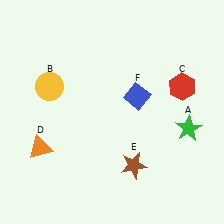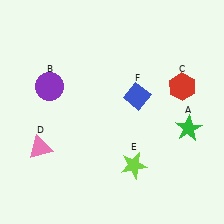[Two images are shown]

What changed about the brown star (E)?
In Image 1, E is brown. In Image 2, it changed to lime.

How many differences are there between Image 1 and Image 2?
There are 3 differences between the two images.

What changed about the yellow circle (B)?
In Image 1, B is yellow. In Image 2, it changed to purple.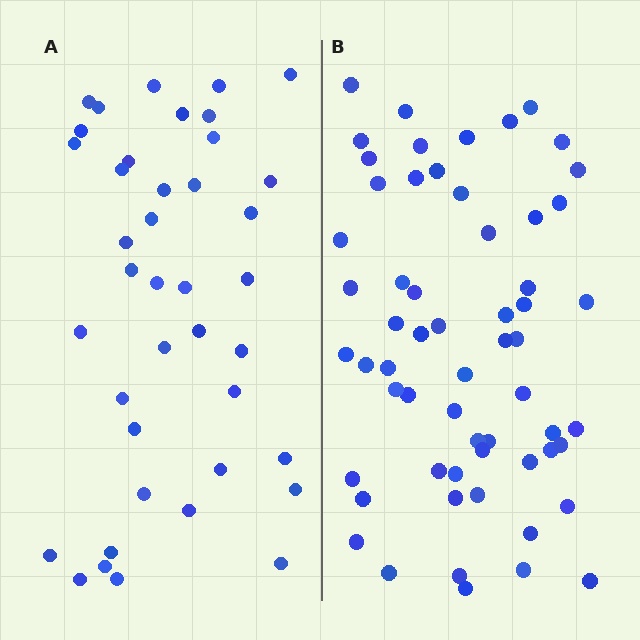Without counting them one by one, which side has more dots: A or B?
Region B (the right region) has more dots.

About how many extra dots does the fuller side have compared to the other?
Region B has approximately 20 more dots than region A.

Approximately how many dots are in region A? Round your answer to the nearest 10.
About 40 dots.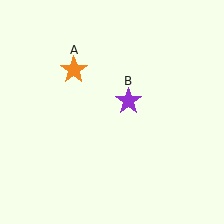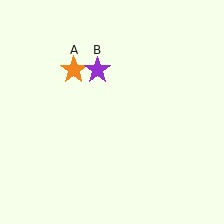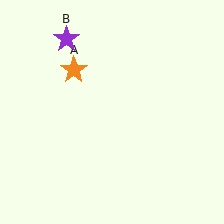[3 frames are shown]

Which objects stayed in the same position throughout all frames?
Orange star (object A) remained stationary.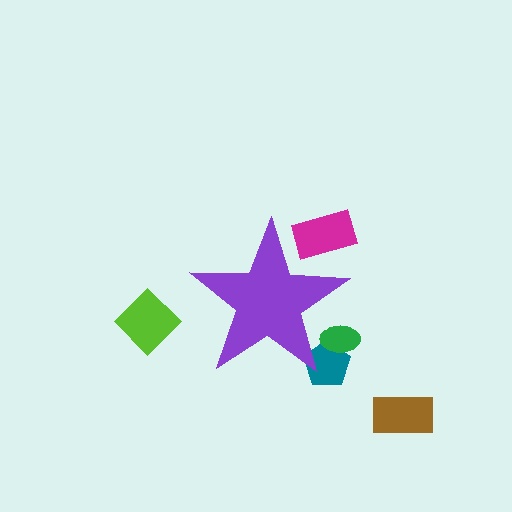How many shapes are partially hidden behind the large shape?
3 shapes are partially hidden.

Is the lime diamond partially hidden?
No, the lime diamond is fully visible.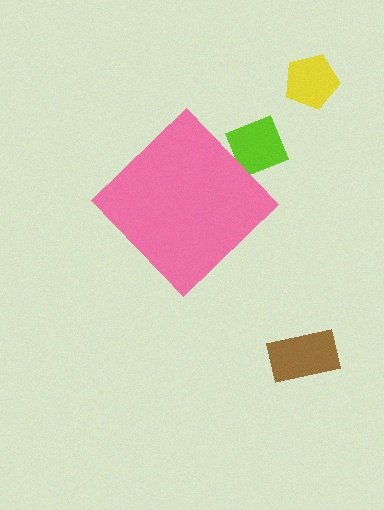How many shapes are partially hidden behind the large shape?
1 shape is partially hidden.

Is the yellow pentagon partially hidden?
No, the yellow pentagon is fully visible.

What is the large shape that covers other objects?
A pink diamond.